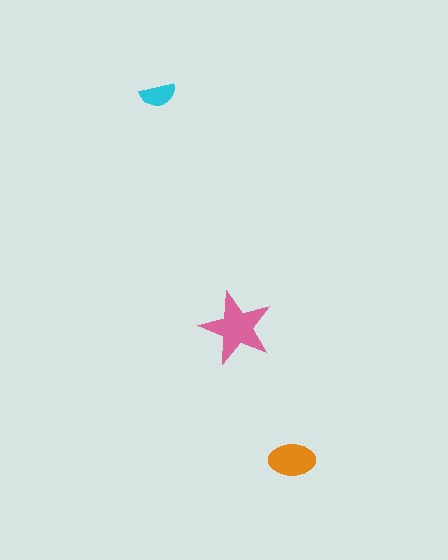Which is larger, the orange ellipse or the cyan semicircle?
The orange ellipse.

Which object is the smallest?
The cyan semicircle.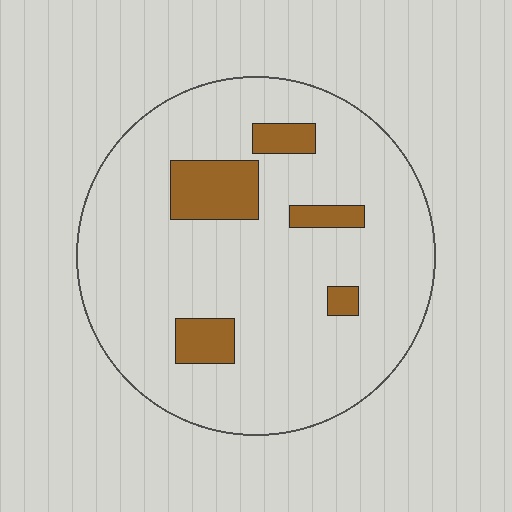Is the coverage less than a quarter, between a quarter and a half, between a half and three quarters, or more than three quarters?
Less than a quarter.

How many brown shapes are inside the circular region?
5.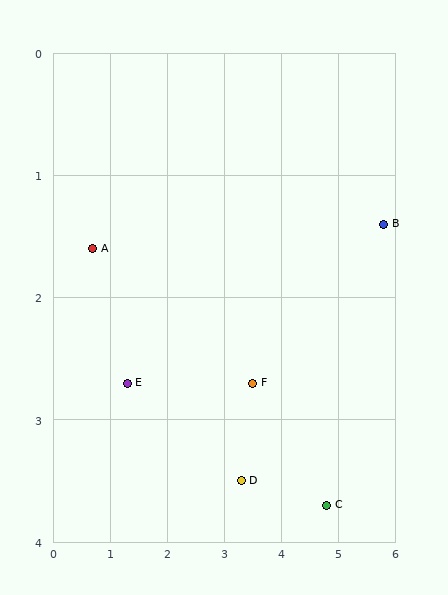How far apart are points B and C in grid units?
Points B and C are about 2.5 grid units apart.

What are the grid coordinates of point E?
Point E is at approximately (1.3, 2.7).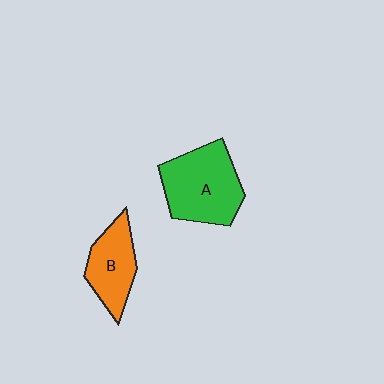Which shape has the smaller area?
Shape B (orange).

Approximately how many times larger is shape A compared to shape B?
Approximately 1.5 times.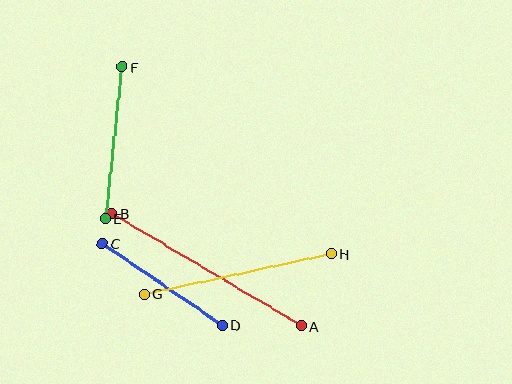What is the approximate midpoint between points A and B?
The midpoint is at approximately (207, 270) pixels.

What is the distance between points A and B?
The distance is approximately 220 pixels.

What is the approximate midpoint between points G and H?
The midpoint is at approximately (238, 274) pixels.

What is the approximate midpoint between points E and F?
The midpoint is at approximately (114, 143) pixels.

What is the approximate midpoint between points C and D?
The midpoint is at approximately (163, 284) pixels.